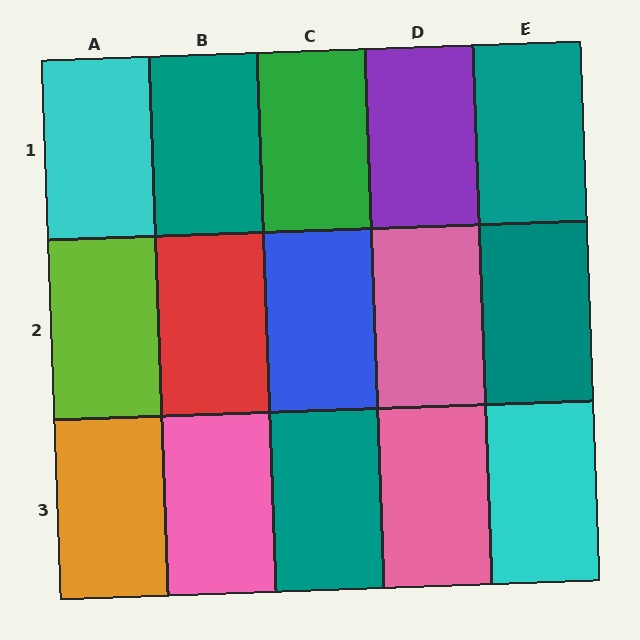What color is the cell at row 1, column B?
Teal.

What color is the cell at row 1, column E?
Teal.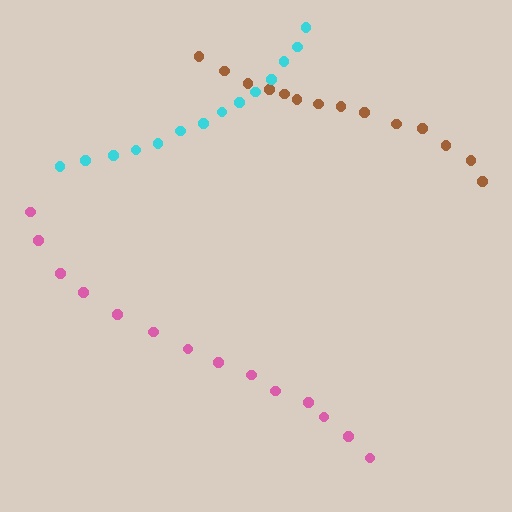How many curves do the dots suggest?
There are 3 distinct paths.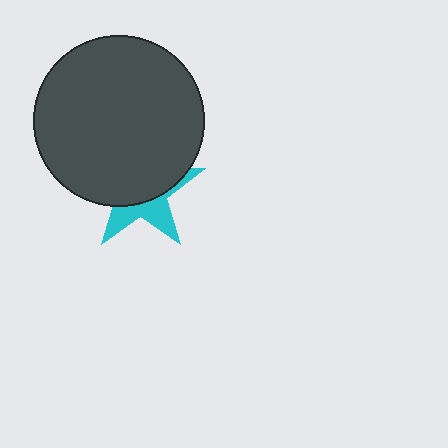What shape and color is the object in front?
The object in front is a dark gray circle.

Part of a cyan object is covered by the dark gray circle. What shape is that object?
It is a star.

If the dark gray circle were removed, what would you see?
You would see the complete cyan star.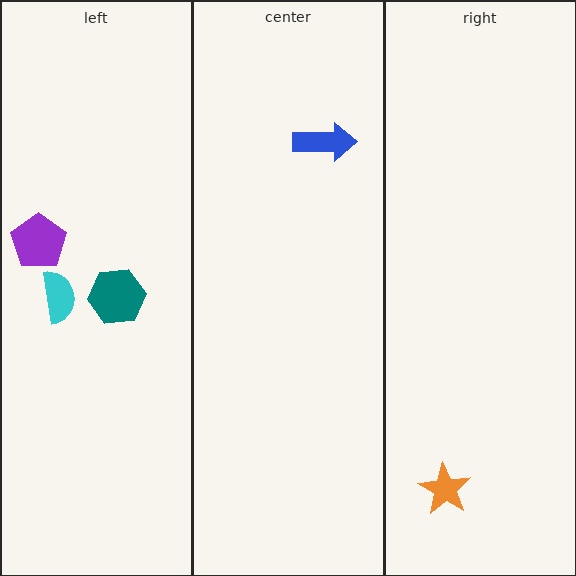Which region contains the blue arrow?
The center region.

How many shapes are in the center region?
1.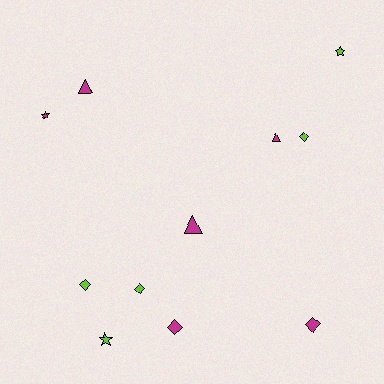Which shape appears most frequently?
Diamond, with 5 objects.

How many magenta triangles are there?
There are 3 magenta triangles.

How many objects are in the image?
There are 11 objects.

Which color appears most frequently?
Magenta, with 6 objects.